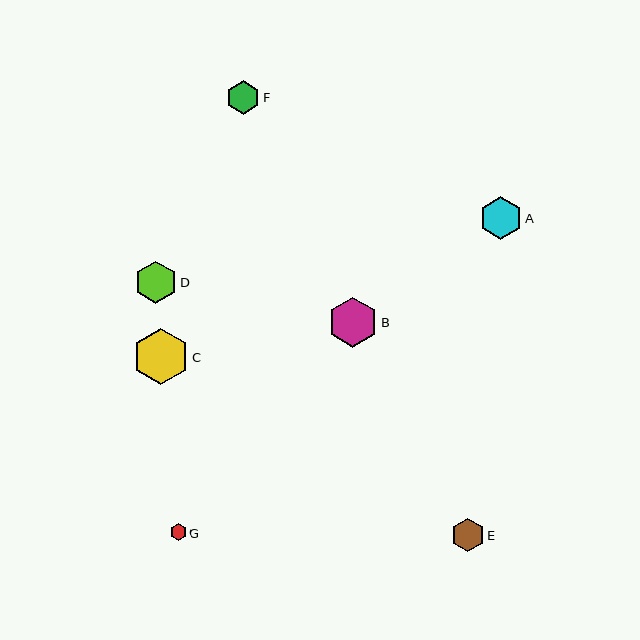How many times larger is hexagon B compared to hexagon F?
Hexagon B is approximately 1.5 times the size of hexagon F.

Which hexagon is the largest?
Hexagon C is the largest with a size of approximately 56 pixels.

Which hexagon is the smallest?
Hexagon G is the smallest with a size of approximately 16 pixels.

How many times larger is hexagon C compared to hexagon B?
Hexagon C is approximately 1.1 times the size of hexagon B.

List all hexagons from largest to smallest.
From largest to smallest: C, B, A, D, F, E, G.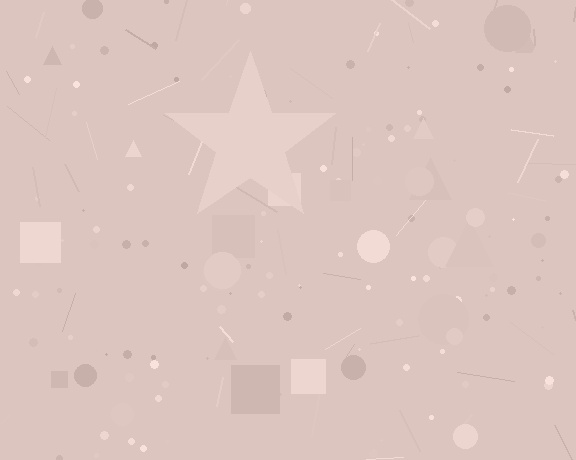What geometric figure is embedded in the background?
A star is embedded in the background.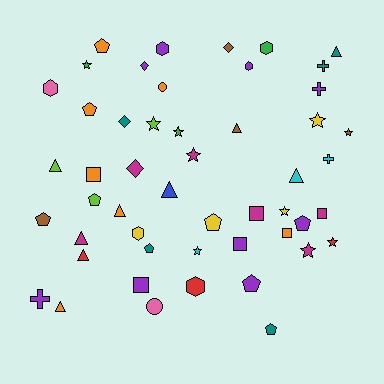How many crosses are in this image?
There are 4 crosses.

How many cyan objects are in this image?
There are 3 cyan objects.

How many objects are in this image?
There are 50 objects.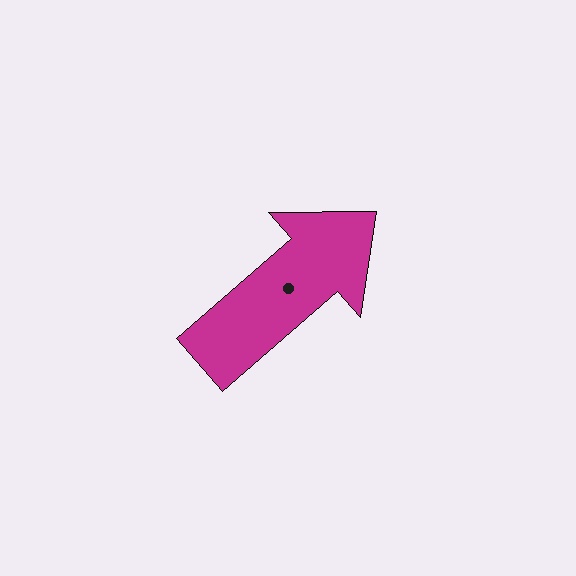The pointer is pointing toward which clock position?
Roughly 2 o'clock.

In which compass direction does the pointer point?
Northeast.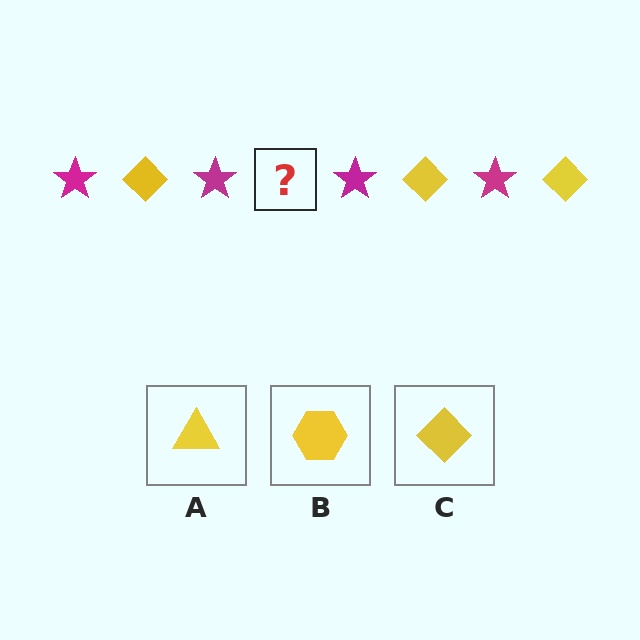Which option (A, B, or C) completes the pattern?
C.